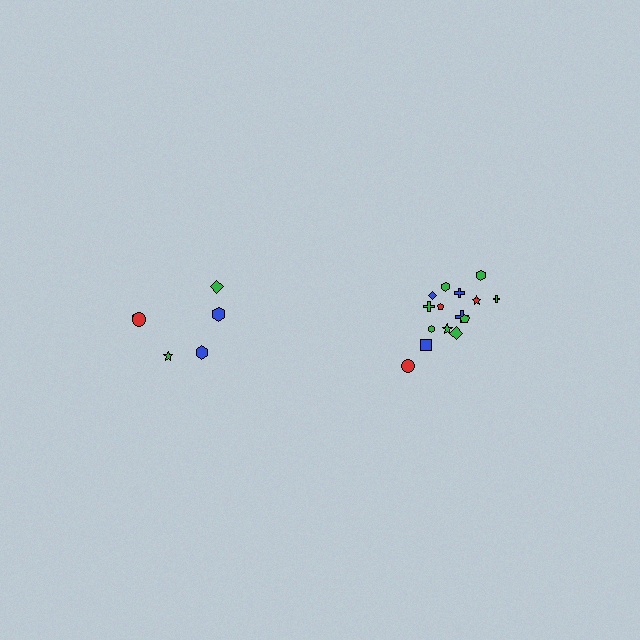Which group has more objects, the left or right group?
The right group.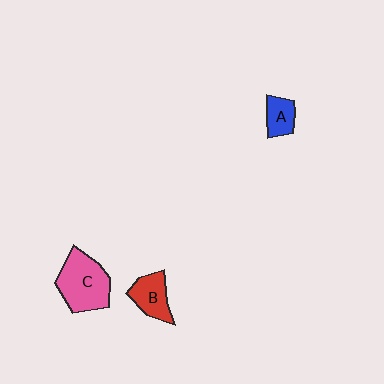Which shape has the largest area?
Shape C (pink).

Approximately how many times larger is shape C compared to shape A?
Approximately 2.3 times.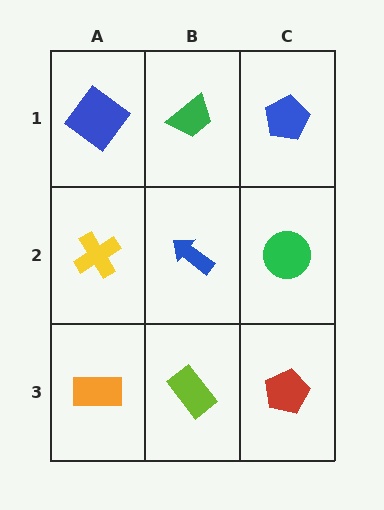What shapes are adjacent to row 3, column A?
A yellow cross (row 2, column A), a lime rectangle (row 3, column B).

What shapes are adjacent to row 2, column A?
A blue diamond (row 1, column A), an orange rectangle (row 3, column A), a blue arrow (row 2, column B).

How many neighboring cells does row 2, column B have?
4.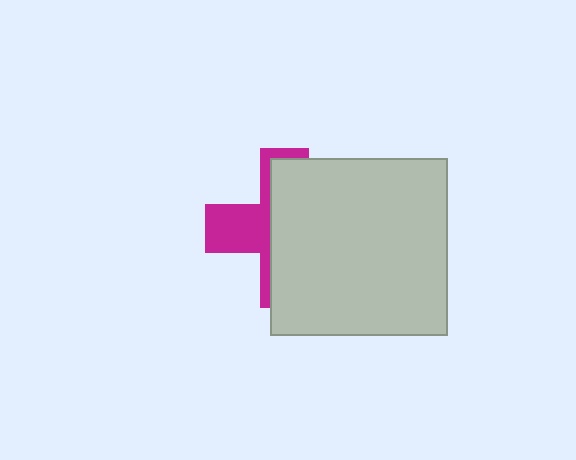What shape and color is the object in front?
The object in front is a light gray square.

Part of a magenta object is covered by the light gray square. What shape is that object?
It is a cross.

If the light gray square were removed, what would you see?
You would see the complete magenta cross.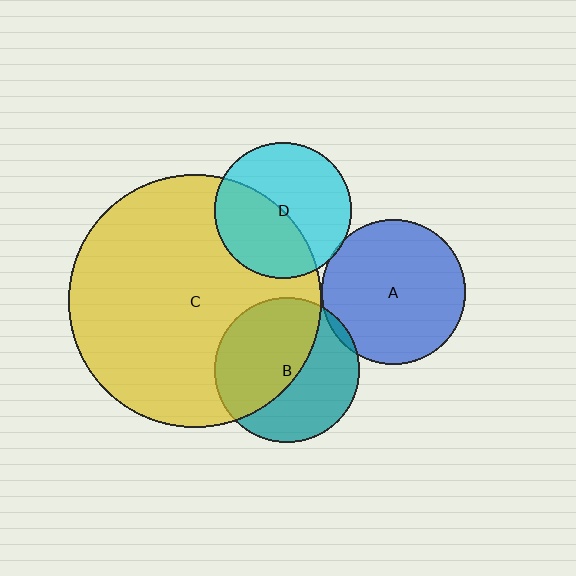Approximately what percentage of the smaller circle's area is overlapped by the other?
Approximately 55%.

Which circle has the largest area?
Circle C (yellow).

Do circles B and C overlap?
Yes.